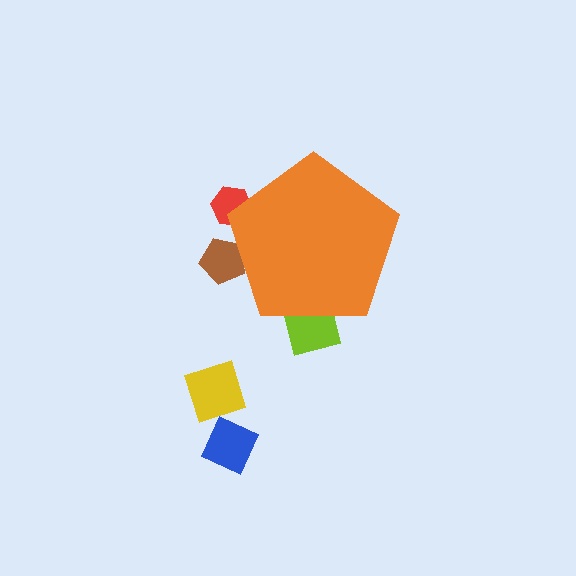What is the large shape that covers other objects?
An orange pentagon.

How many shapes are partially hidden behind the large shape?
3 shapes are partially hidden.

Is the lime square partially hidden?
Yes, the lime square is partially hidden behind the orange pentagon.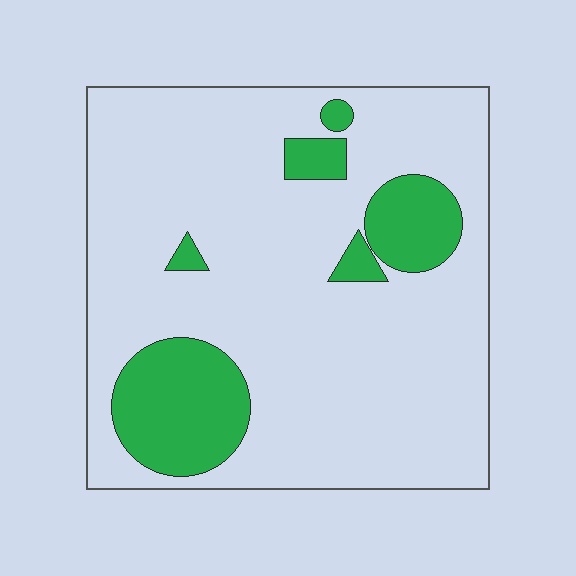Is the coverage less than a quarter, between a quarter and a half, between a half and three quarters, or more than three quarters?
Less than a quarter.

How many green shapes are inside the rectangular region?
6.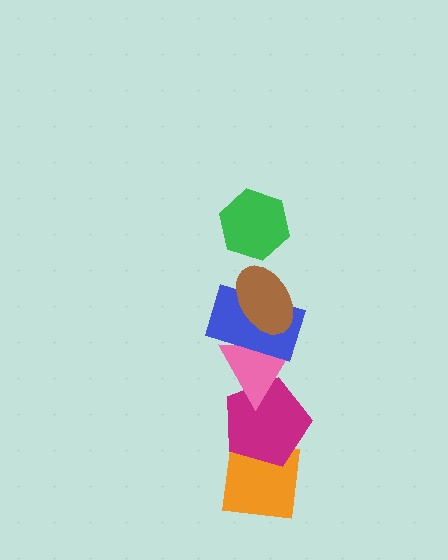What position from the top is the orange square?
The orange square is 6th from the top.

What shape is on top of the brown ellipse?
The green hexagon is on top of the brown ellipse.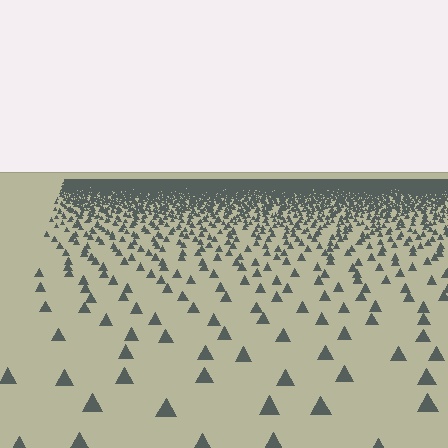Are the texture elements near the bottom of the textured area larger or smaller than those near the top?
Larger. Near the bottom, elements are closer to the viewer and appear at a bigger on-screen size.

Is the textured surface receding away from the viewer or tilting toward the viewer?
The surface is receding away from the viewer. Texture elements get smaller and denser toward the top.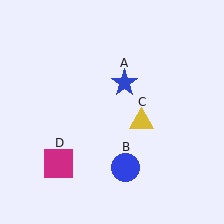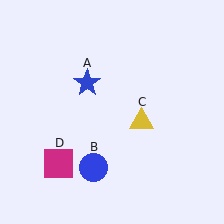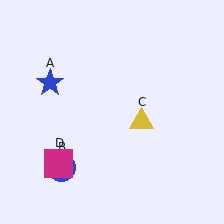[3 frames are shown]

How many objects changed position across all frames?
2 objects changed position: blue star (object A), blue circle (object B).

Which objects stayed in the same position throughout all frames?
Yellow triangle (object C) and magenta square (object D) remained stationary.